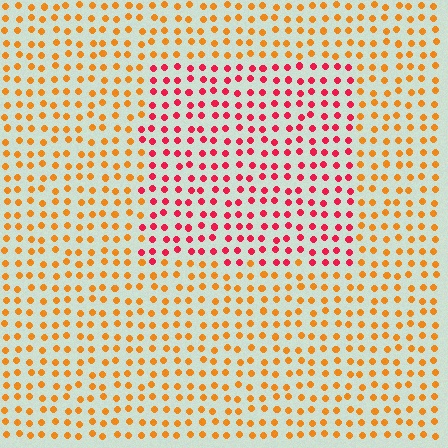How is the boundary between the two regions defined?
The boundary is defined purely by a slight shift in hue (about 45 degrees). Spacing, size, and orientation are identical on both sides.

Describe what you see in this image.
The image is filled with small orange elements in a uniform arrangement. A rectangle-shaped region is visible where the elements are tinted to a slightly different hue, forming a subtle color boundary.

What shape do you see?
I see a rectangle.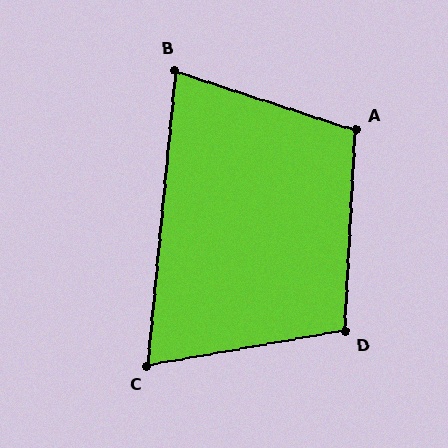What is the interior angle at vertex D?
Approximately 103 degrees (obtuse).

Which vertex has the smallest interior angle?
C, at approximately 75 degrees.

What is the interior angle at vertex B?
Approximately 77 degrees (acute).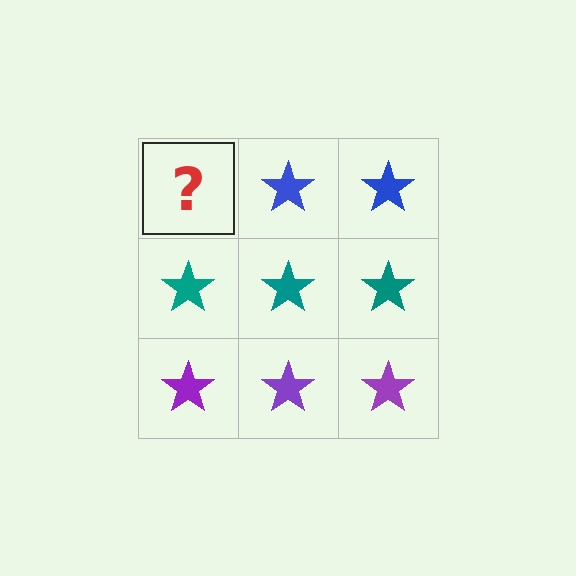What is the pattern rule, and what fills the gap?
The rule is that each row has a consistent color. The gap should be filled with a blue star.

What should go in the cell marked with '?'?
The missing cell should contain a blue star.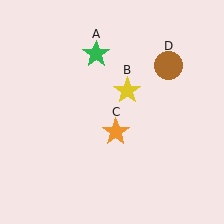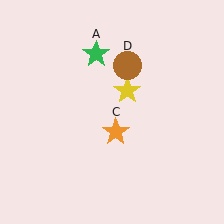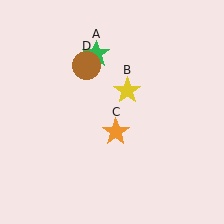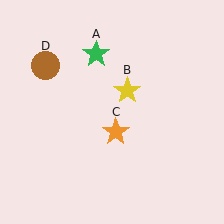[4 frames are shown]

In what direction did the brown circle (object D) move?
The brown circle (object D) moved left.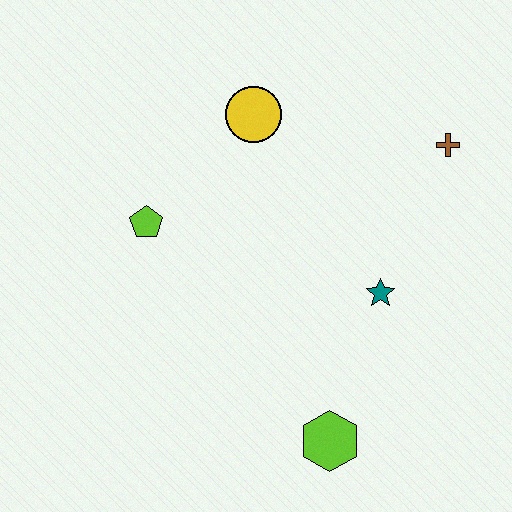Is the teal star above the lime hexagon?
Yes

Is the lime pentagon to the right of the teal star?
No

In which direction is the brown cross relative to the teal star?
The brown cross is above the teal star.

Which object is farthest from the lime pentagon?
The brown cross is farthest from the lime pentagon.